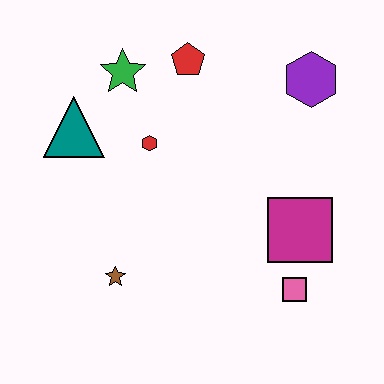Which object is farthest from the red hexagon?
The pink square is farthest from the red hexagon.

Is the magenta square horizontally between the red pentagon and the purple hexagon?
Yes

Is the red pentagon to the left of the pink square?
Yes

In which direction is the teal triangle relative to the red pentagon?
The teal triangle is to the left of the red pentagon.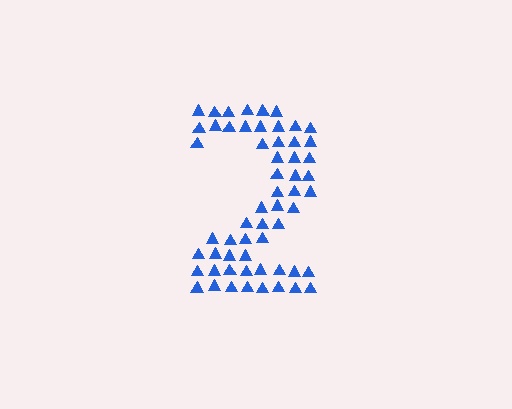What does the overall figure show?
The overall figure shows the digit 2.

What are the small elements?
The small elements are triangles.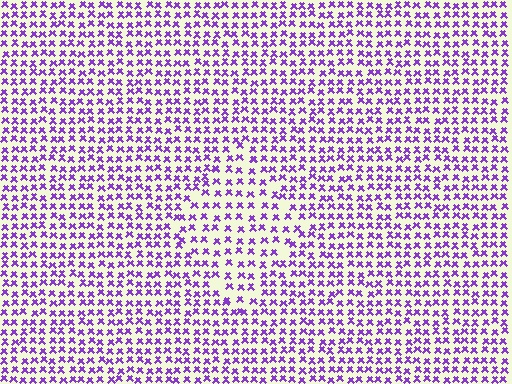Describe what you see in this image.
The image contains small purple elements arranged at two different densities. A diamond-shaped region is visible where the elements are less densely packed than the surrounding area.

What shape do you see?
I see a diamond.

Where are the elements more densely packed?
The elements are more densely packed outside the diamond boundary.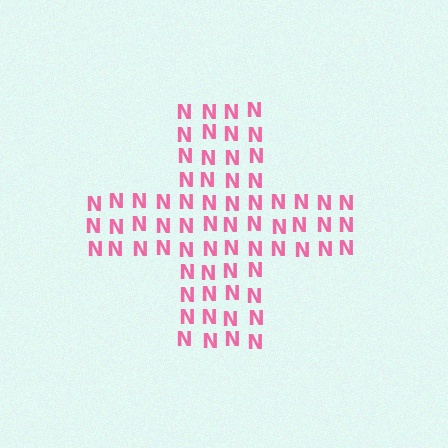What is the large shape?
The large shape is a cross.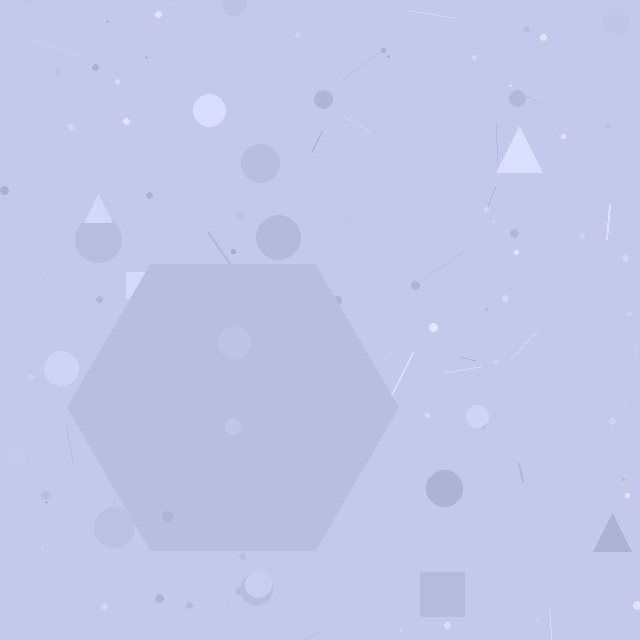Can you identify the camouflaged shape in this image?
The camouflaged shape is a hexagon.